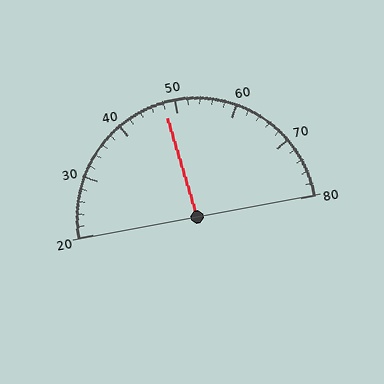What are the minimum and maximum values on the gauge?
The gauge ranges from 20 to 80.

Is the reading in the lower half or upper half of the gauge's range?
The reading is in the lower half of the range (20 to 80).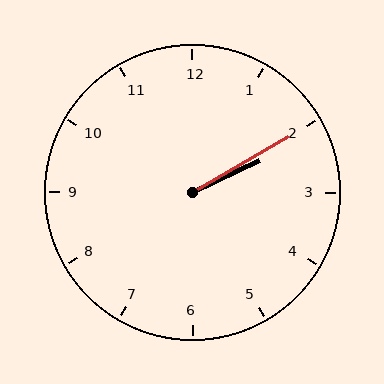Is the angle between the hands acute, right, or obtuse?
It is acute.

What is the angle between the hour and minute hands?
Approximately 5 degrees.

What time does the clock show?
2:10.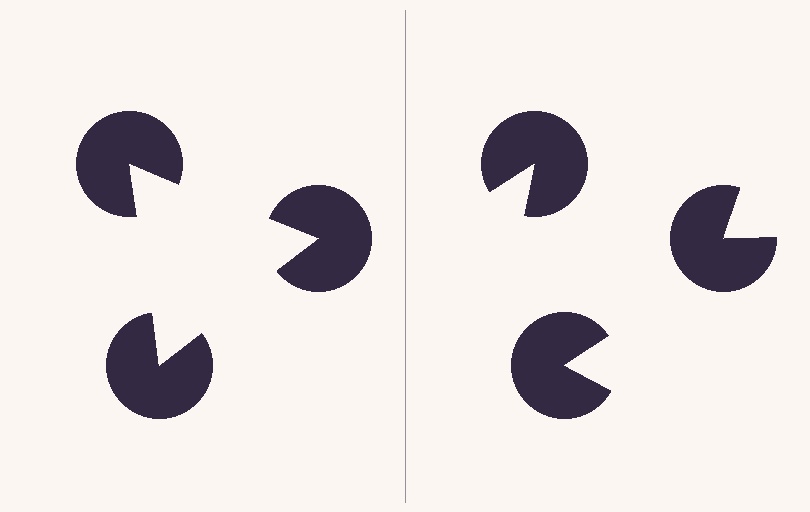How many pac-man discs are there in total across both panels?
6 — 3 on each side.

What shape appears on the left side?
An illusory triangle.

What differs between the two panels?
The pac-man discs are positioned identically on both sides; only the wedge orientations differ. On the left they align to a triangle; on the right they are misaligned.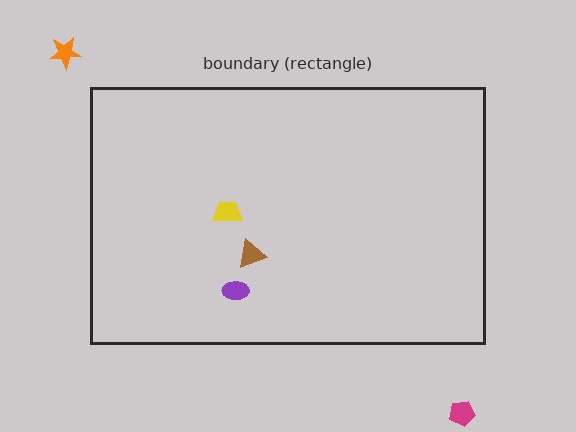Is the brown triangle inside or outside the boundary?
Inside.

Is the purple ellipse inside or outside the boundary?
Inside.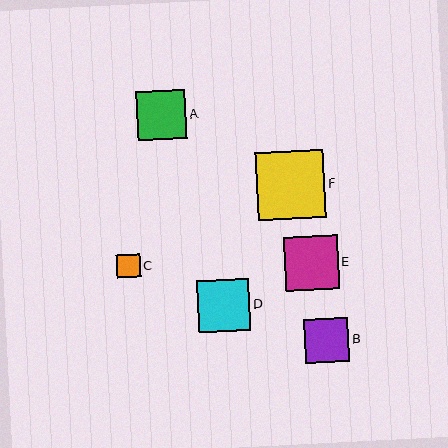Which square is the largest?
Square F is the largest with a size of approximately 69 pixels.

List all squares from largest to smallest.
From largest to smallest: F, E, D, A, B, C.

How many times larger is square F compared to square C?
Square F is approximately 2.9 times the size of square C.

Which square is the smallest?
Square C is the smallest with a size of approximately 24 pixels.